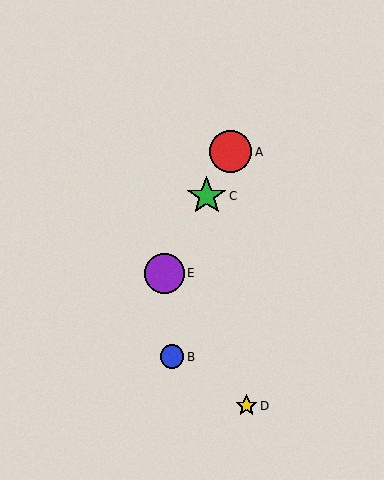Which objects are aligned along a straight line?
Objects A, C, E are aligned along a straight line.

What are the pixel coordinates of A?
Object A is at (231, 152).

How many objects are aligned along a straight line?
3 objects (A, C, E) are aligned along a straight line.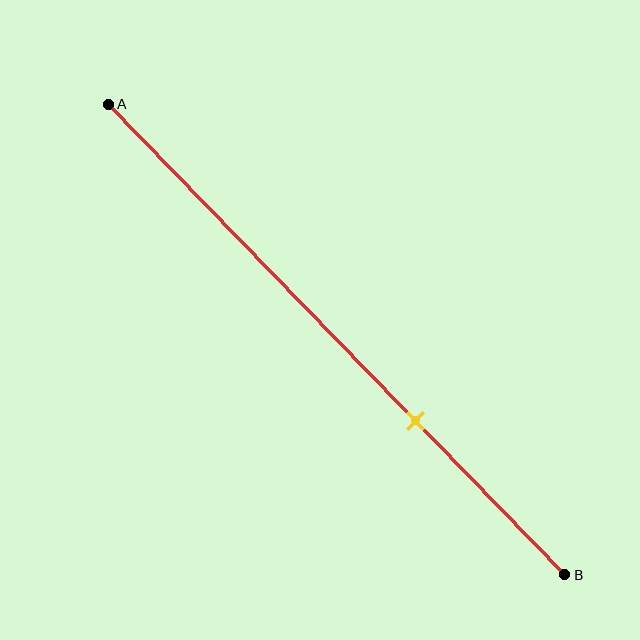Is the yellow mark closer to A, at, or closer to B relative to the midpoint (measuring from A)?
The yellow mark is closer to point B than the midpoint of segment AB.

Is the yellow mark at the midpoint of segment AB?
No, the mark is at about 65% from A, not at the 50% midpoint.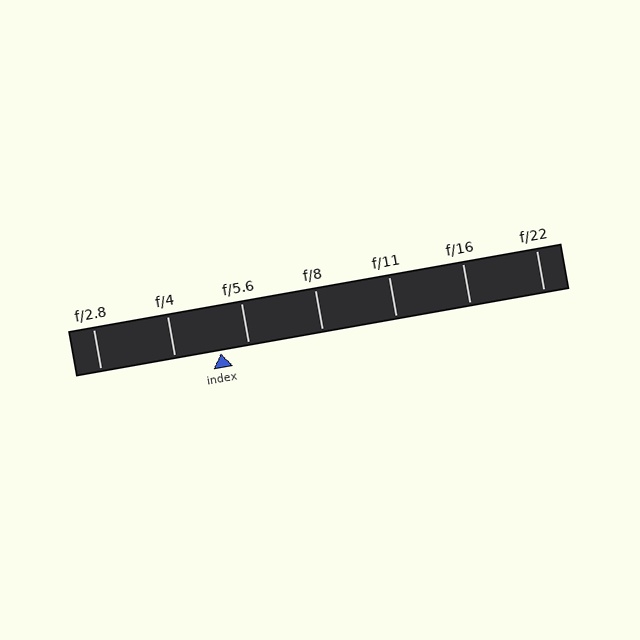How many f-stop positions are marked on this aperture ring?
There are 7 f-stop positions marked.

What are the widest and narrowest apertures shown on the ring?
The widest aperture shown is f/2.8 and the narrowest is f/22.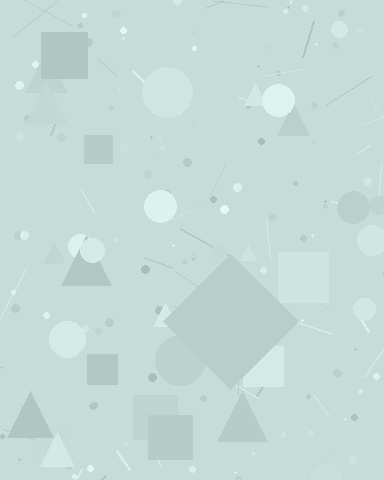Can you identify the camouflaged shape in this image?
The camouflaged shape is a diamond.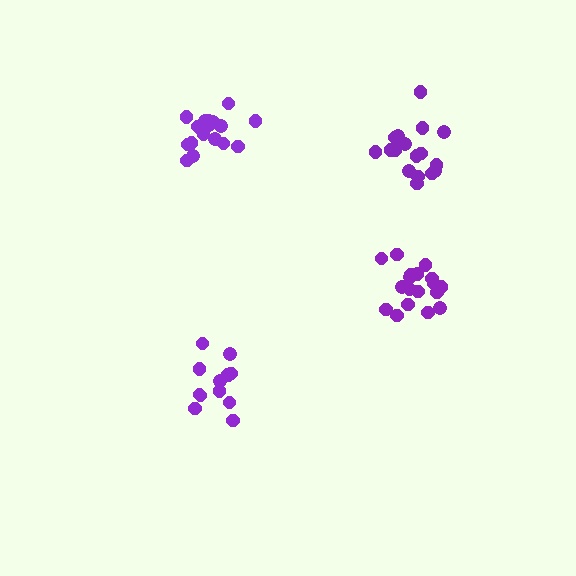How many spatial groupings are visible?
There are 4 spatial groupings.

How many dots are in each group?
Group 1: 17 dots, Group 2: 18 dots, Group 3: 18 dots, Group 4: 13 dots (66 total).